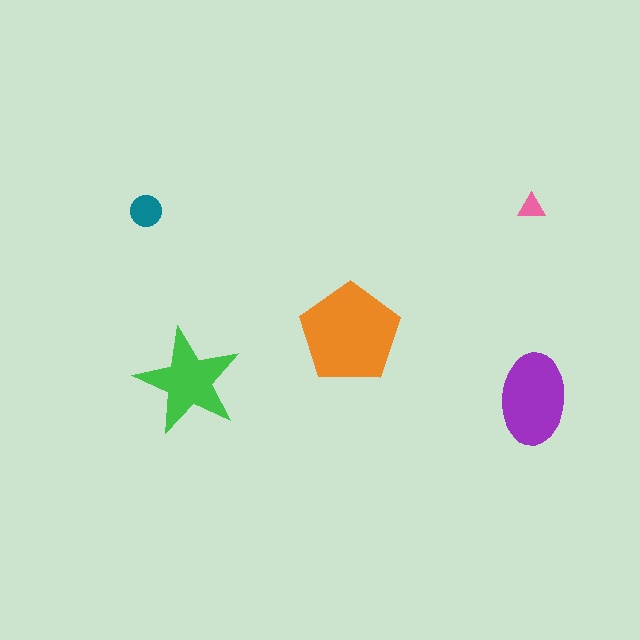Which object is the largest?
The orange pentagon.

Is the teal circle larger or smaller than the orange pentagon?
Smaller.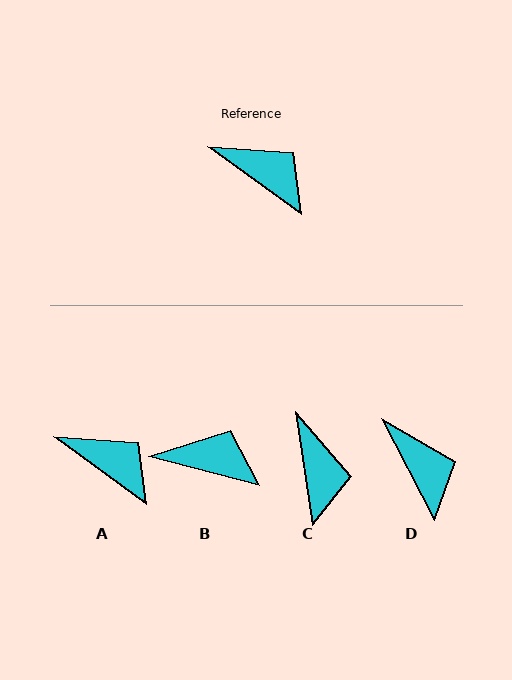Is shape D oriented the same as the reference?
No, it is off by about 27 degrees.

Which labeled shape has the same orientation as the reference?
A.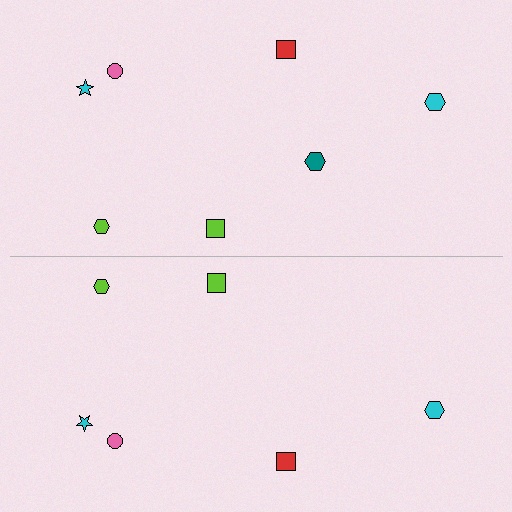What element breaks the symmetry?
A teal hexagon is missing from the bottom side.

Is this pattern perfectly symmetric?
No, the pattern is not perfectly symmetric. A teal hexagon is missing from the bottom side.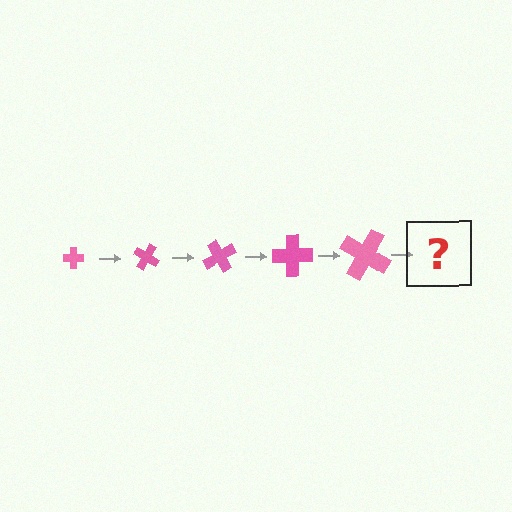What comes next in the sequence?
The next element should be a cross, larger than the previous one and rotated 150 degrees from the start.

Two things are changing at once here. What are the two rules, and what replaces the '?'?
The two rules are that the cross grows larger each step and it rotates 30 degrees each step. The '?' should be a cross, larger than the previous one and rotated 150 degrees from the start.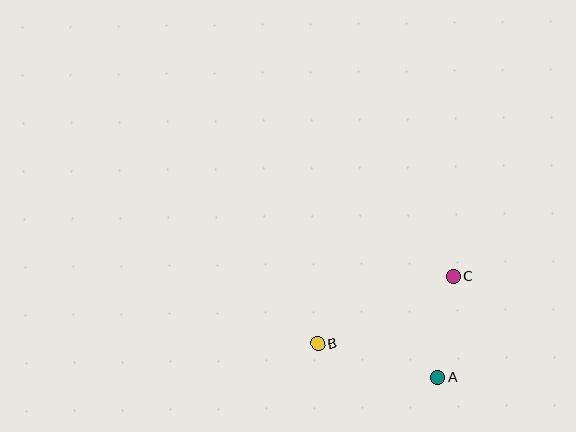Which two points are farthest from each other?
Points B and C are farthest from each other.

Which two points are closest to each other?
Points A and C are closest to each other.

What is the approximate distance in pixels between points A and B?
The distance between A and B is approximately 125 pixels.